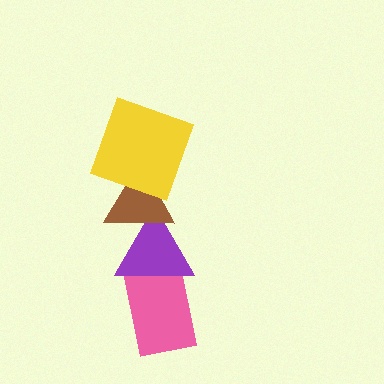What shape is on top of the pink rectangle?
The purple triangle is on top of the pink rectangle.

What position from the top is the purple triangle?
The purple triangle is 3rd from the top.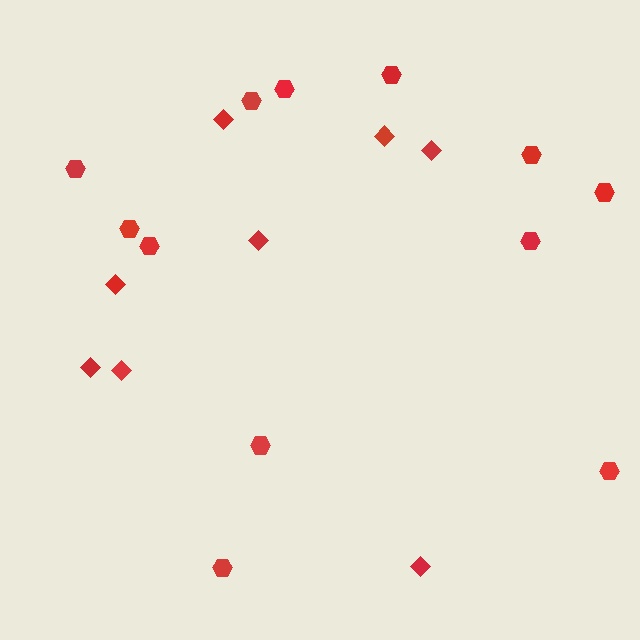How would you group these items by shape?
There are 2 groups: one group of diamonds (8) and one group of hexagons (12).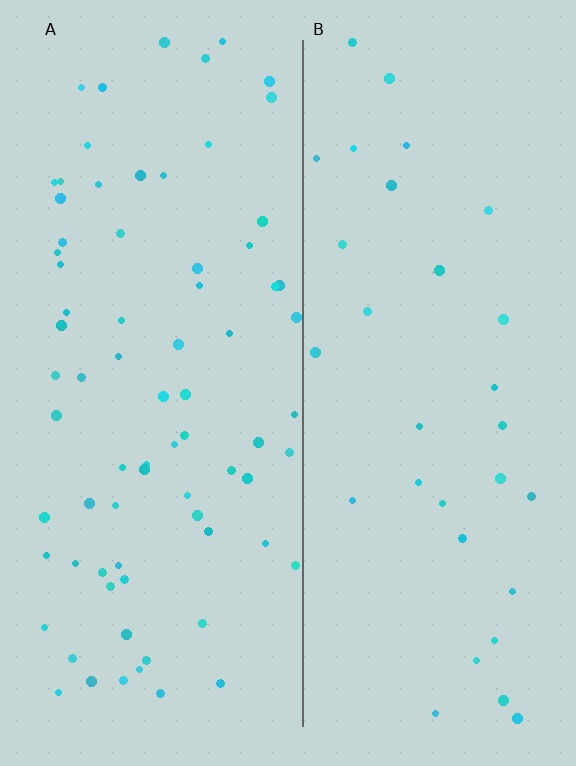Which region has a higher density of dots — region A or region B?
A (the left).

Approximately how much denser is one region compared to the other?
Approximately 2.4× — region A over region B.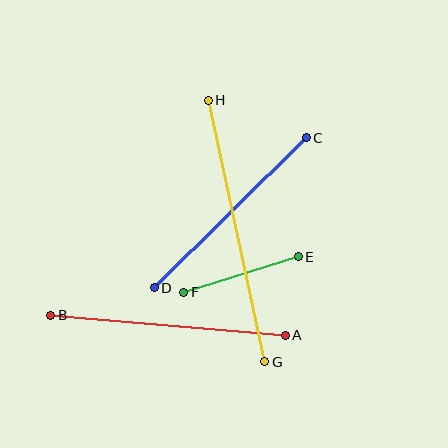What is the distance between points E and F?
The distance is approximately 120 pixels.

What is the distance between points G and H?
The distance is approximately 268 pixels.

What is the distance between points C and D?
The distance is approximately 214 pixels.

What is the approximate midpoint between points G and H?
The midpoint is at approximately (236, 231) pixels.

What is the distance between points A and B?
The distance is approximately 235 pixels.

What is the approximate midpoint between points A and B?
The midpoint is at approximately (168, 325) pixels.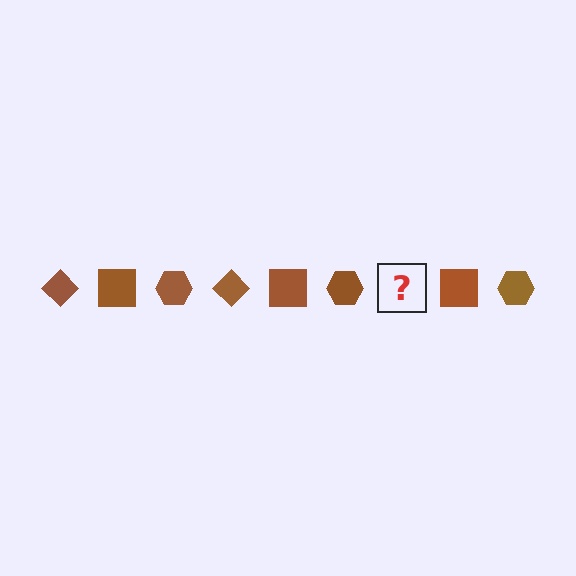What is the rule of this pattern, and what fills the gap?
The rule is that the pattern cycles through diamond, square, hexagon shapes in brown. The gap should be filled with a brown diamond.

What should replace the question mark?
The question mark should be replaced with a brown diamond.